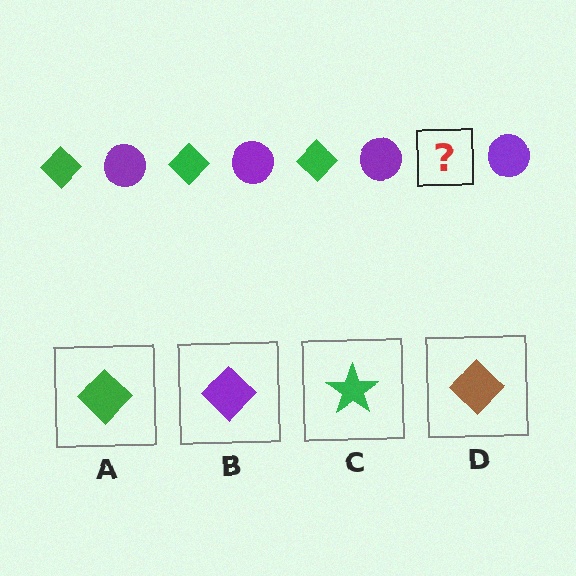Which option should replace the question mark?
Option A.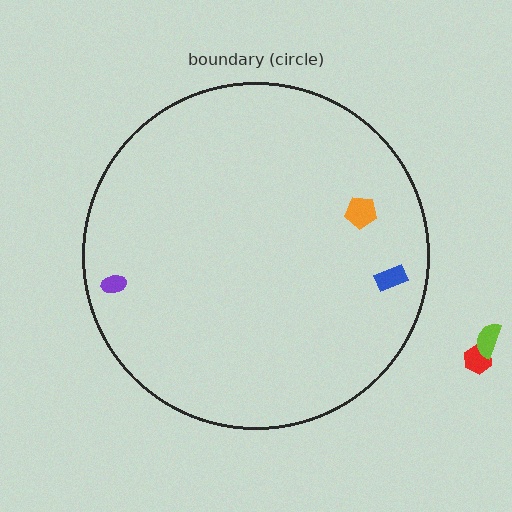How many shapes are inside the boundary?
3 inside, 2 outside.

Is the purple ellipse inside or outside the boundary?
Inside.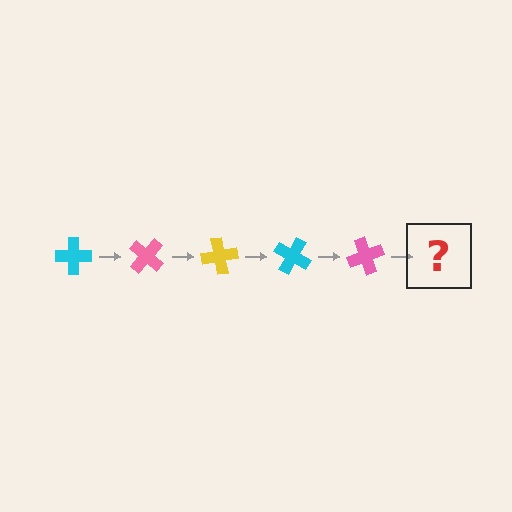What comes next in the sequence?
The next element should be a yellow cross, rotated 200 degrees from the start.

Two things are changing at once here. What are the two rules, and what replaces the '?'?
The two rules are that it rotates 40 degrees each step and the color cycles through cyan, pink, and yellow. The '?' should be a yellow cross, rotated 200 degrees from the start.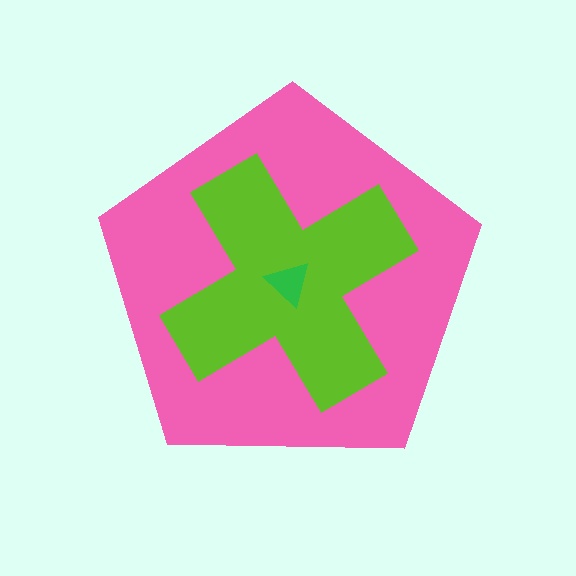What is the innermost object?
The green triangle.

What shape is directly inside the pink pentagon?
The lime cross.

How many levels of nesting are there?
3.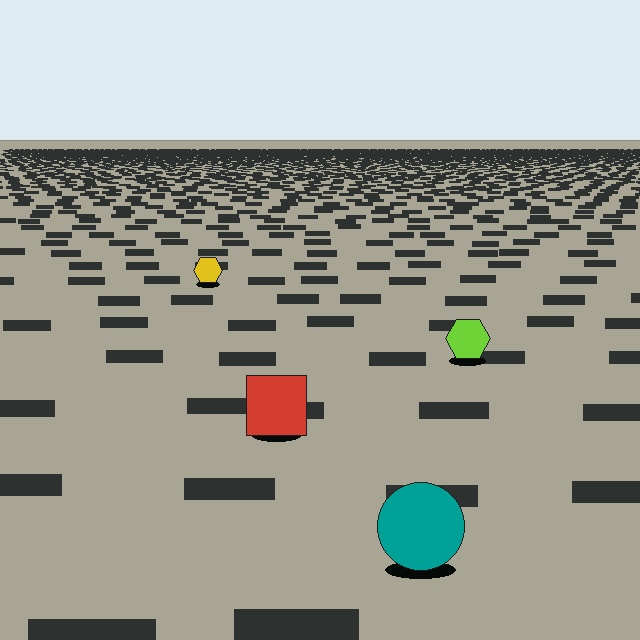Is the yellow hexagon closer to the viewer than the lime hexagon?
No. The lime hexagon is closer — you can tell from the texture gradient: the ground texture is coarser near it.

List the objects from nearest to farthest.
From nearest to farthest: the teal circle, the red square, the lime hexagon, the yellow hexagon.